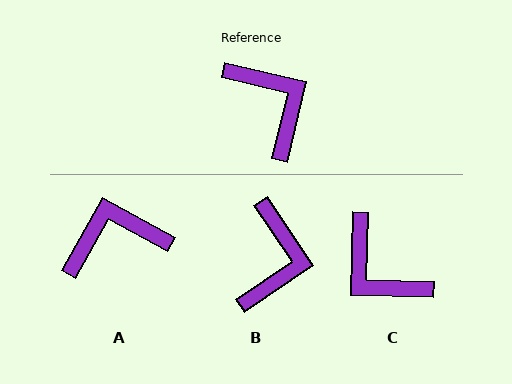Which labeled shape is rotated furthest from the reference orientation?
C, about 169 degrees away.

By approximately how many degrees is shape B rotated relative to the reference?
Approximately 43 degrees clockwise.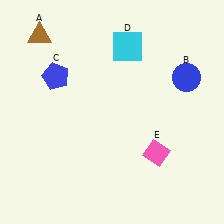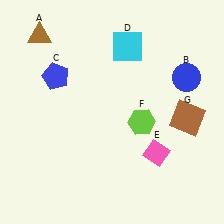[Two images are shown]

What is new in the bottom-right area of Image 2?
A lime hexagon (F) was added in the bottom-right area of Image 2.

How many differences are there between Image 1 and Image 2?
There are 2 differences between the two images.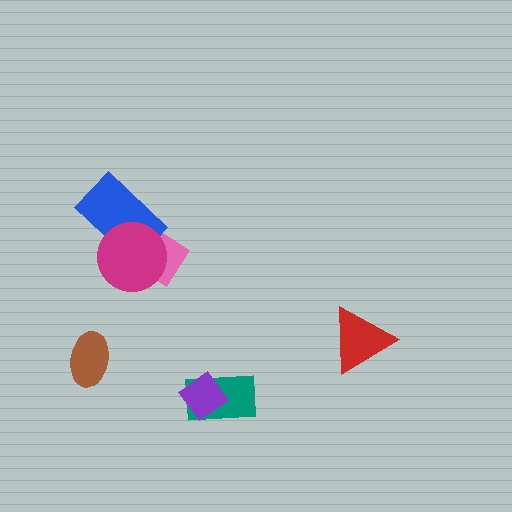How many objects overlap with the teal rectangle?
1 object overlaps with the teal rectangle.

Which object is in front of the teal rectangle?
The purple diamond is in front of the teal rectangle.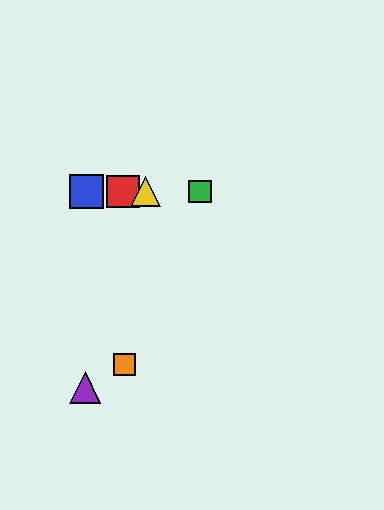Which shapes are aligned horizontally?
The red square, the blue square, the green square, the yellow triangle are aligned horizontally.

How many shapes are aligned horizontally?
4 shapes (the red square, the blue square, the green square, the yellow triangle) are aligned horizontally.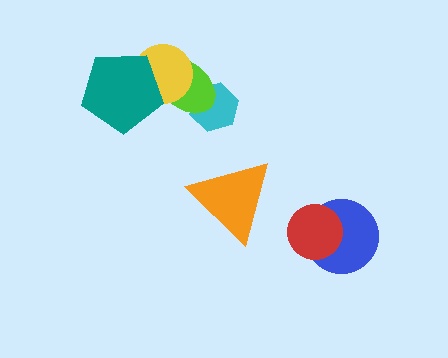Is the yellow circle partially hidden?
Yes, it is partially covered by another shape.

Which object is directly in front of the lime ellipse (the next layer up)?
The yellow circle is directly in front of the lime ellipse.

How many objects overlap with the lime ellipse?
3 objects overlap with the lime ellipse.